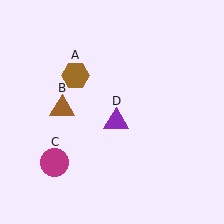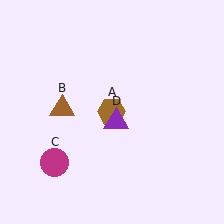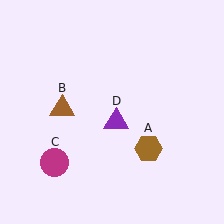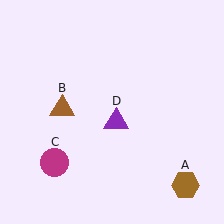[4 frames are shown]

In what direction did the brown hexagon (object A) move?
The brown hexagon (object A) moved down and to the right.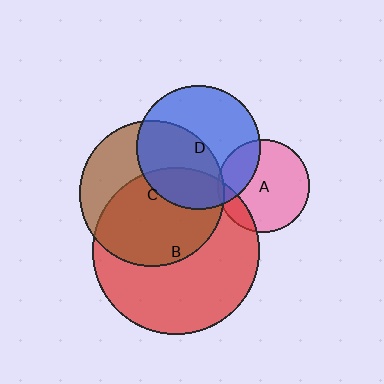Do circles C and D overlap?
Yes.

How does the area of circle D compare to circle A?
Approximately 1.8 times.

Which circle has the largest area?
Circle B (red).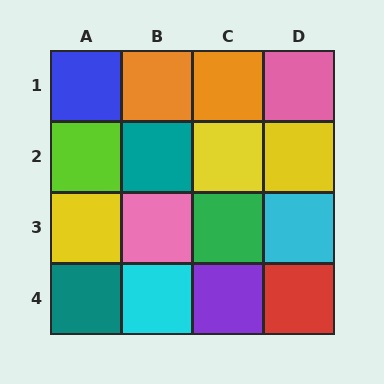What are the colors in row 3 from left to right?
Yellow, pink, green, cyan.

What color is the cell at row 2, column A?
Lime.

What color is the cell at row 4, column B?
Cyan.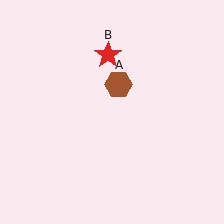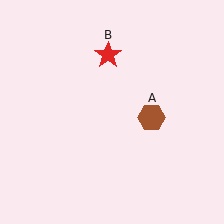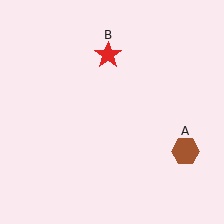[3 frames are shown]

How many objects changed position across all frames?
1 object changed position: brown hexagon (object A).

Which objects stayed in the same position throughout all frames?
Red star (object B) remained stationary.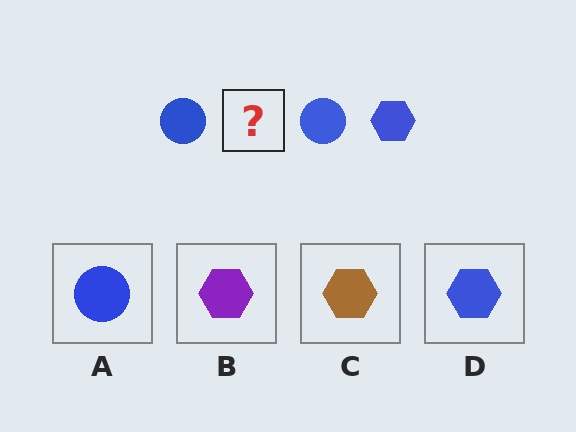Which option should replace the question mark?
Option D.